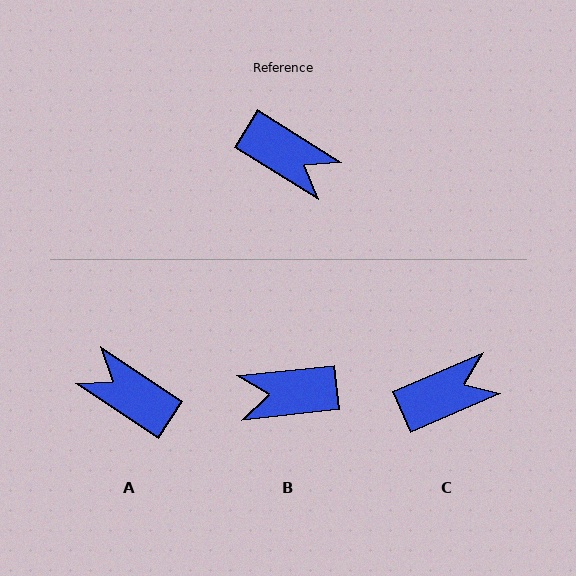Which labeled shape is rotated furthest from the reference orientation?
A, about 178 degrees away.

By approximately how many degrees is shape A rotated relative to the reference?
Approximately 178 degrees counter-clockwise.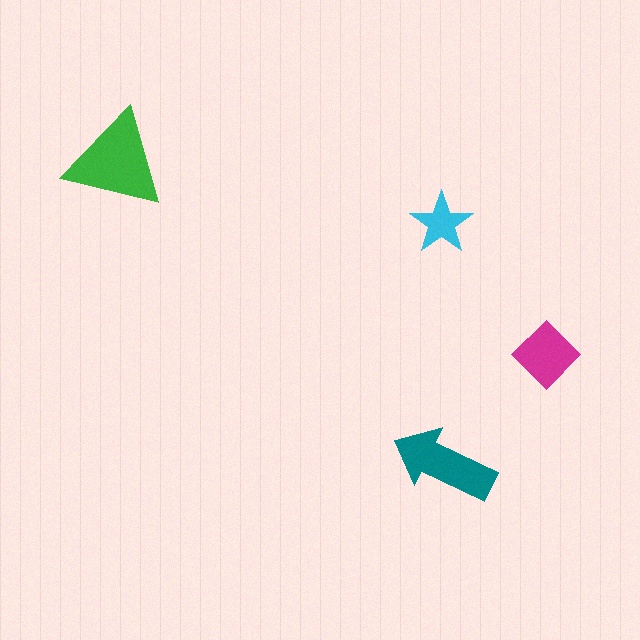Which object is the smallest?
The cyan star.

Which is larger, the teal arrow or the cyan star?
The teal arrow.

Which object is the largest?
The green triangle.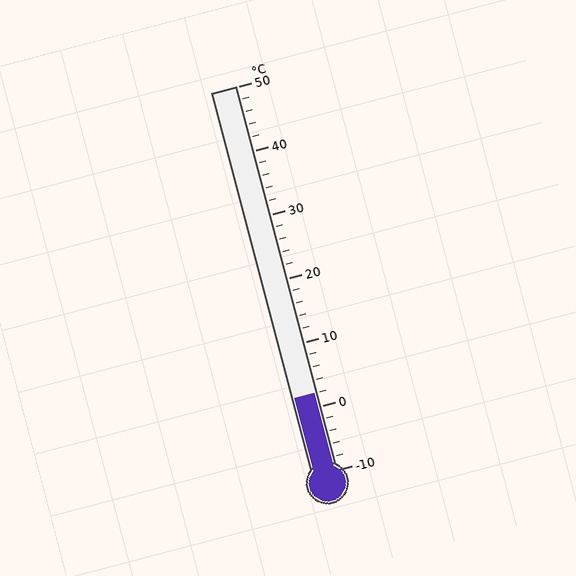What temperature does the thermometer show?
The thermometer shows approximately 2°C.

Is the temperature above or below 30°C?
The temperature is below 30°C.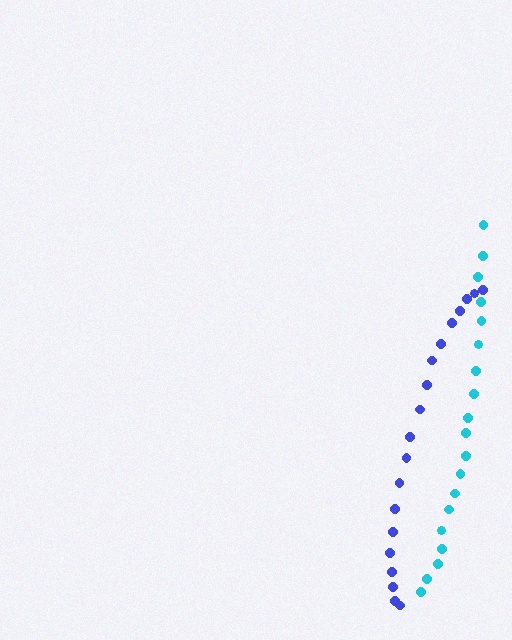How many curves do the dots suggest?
There are 2 distinct paths.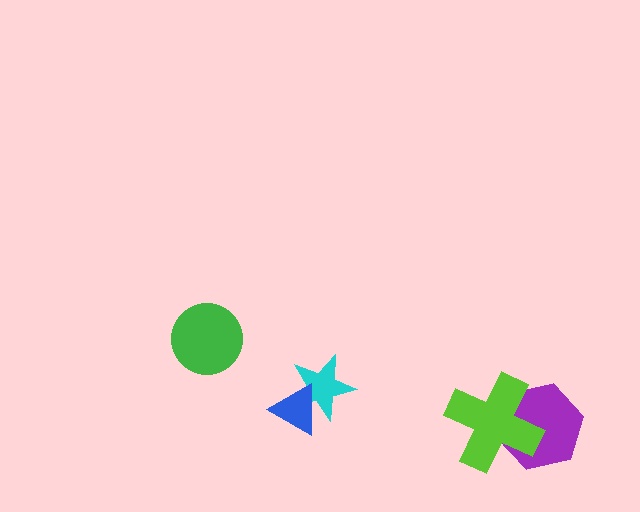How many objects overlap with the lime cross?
1 object overlaps with the lime cross.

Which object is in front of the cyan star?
The blue triangle is in front of the cyan star.